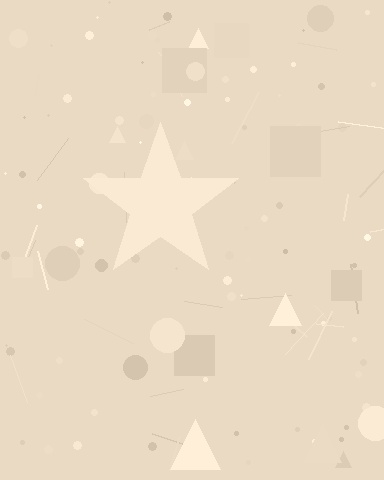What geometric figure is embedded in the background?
A star is embedded in the background.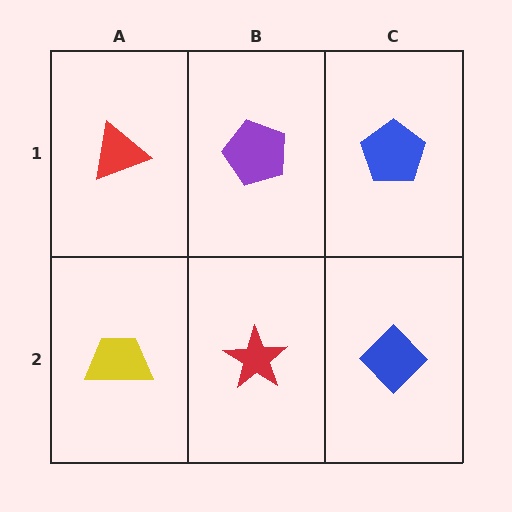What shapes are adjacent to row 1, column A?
A yellow trapezoid (row 2, column A), a purple pentagon (row 1, column B).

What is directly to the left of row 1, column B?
A red triangle.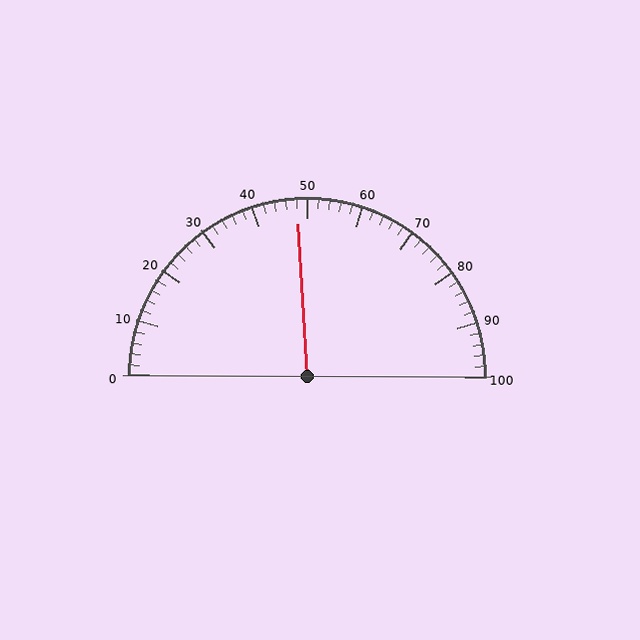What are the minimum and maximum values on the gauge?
The gauge ranges from 0 to 100.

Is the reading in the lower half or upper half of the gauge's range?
The reading is in the lower half of the range (0 to 100).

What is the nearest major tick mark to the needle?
The nearest major tick mark is 50.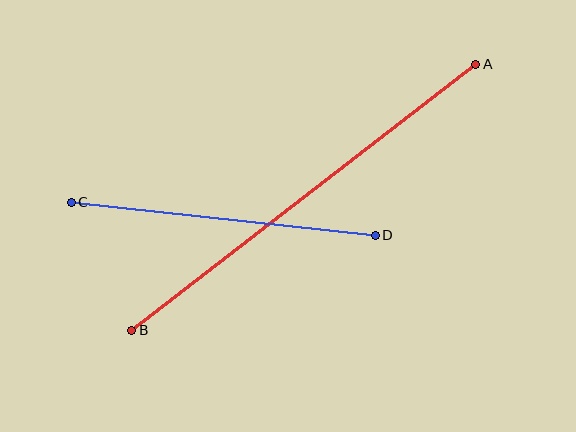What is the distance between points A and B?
The distance is approximately 434 pixels.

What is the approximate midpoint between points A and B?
The midpoint is at approximately (304, 197) pixels.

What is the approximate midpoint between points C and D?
The midpoint is at approximately (223, 219) pixels.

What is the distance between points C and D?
The distance is approximately 306 pixels.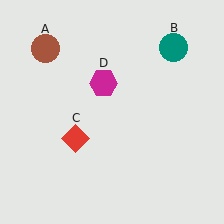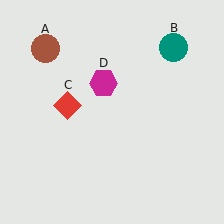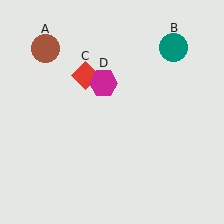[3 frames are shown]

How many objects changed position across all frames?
1 object changed position: red diamond (object C).